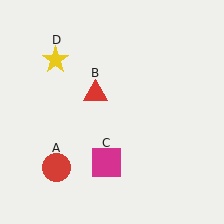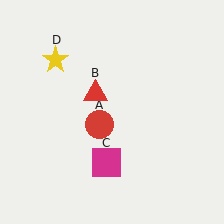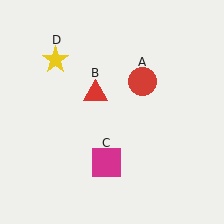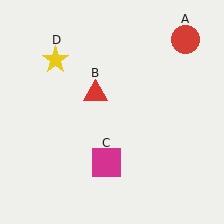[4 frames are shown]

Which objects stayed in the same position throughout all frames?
Red triangle (object B) and magenta square (object C) and yellow star (object D) remained stationary.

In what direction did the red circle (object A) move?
The red circle (object A) moved up and to the right.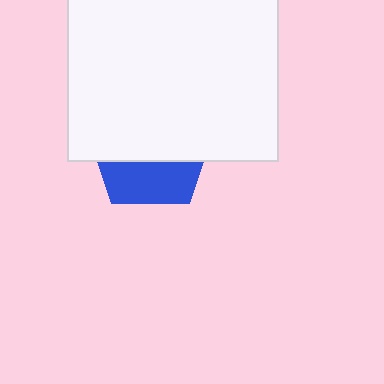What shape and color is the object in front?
The object in front is a white square.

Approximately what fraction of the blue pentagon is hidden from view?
Roughly 64% of the blue pentagon is hidden behind the white square.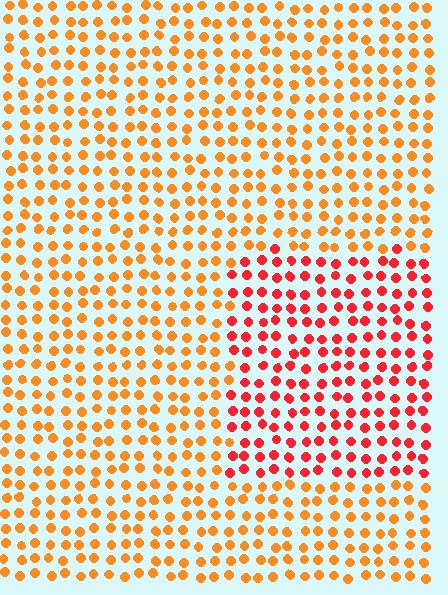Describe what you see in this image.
The image is filled with small orange elements in a uniform arrangement. A rectangle-shaped region is visible where the elements are tinted to a slightly different hue, forming a subtle color boundary.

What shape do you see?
I see a rectangle.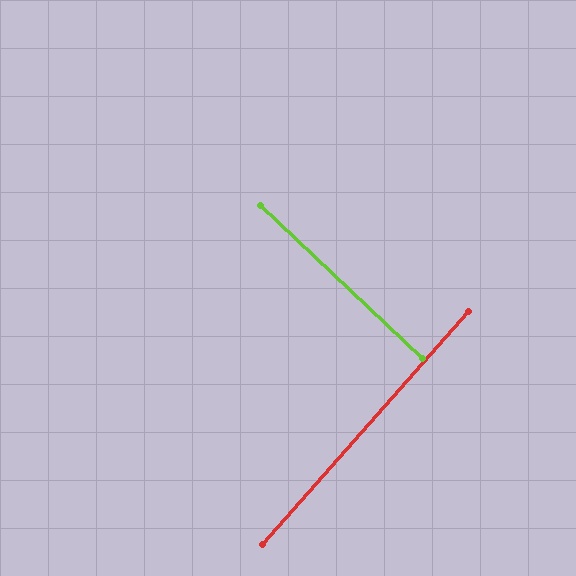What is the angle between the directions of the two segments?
Approximately 88 degrees.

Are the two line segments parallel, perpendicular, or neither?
Perpendicular — they meet at approximately 88°.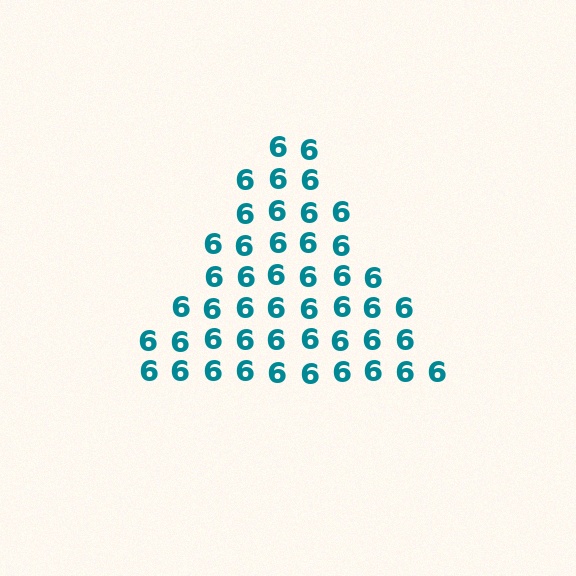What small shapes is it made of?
It is made of small digit 6's.